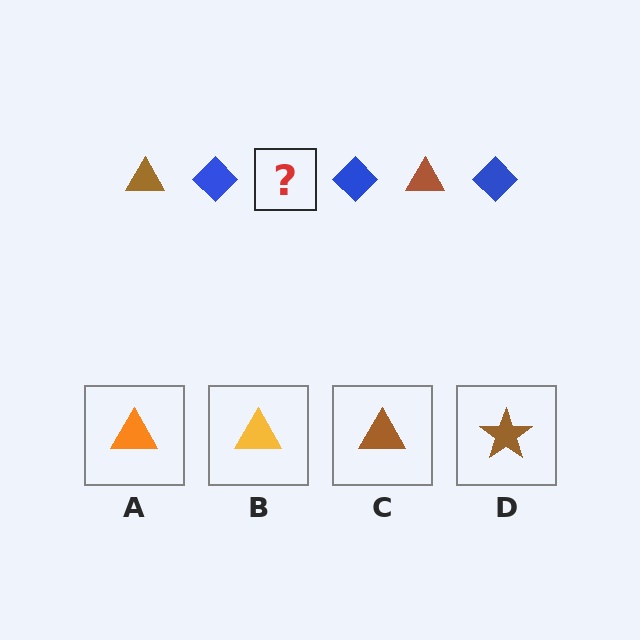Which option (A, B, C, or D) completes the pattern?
C.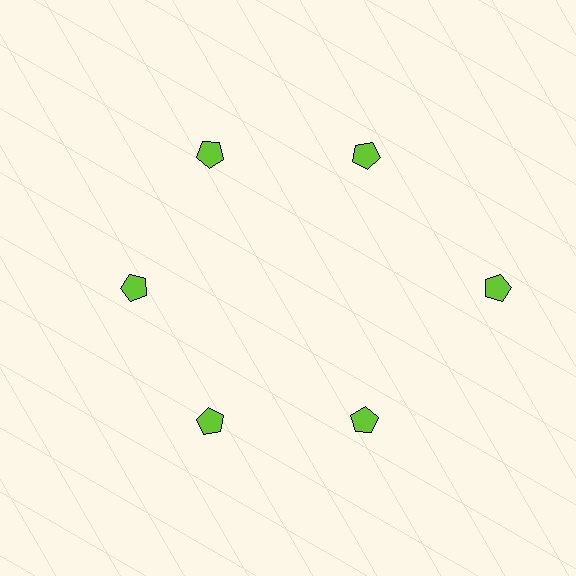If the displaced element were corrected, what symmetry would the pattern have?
It would have 6-fold rotational symmetry — the pattern would map onto itself every 60 degrees.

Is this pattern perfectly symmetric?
No. The 6 lime pentagons are arranged in a ring, but one element near the 3 o'clock position is pushed outward from the center, breaking the 6-fold rotational symmetry.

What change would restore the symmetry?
The symmetry would be restored by moving it inward, back onto the ring so that all 6 pentagons sit at equal angles and equal distance from the center.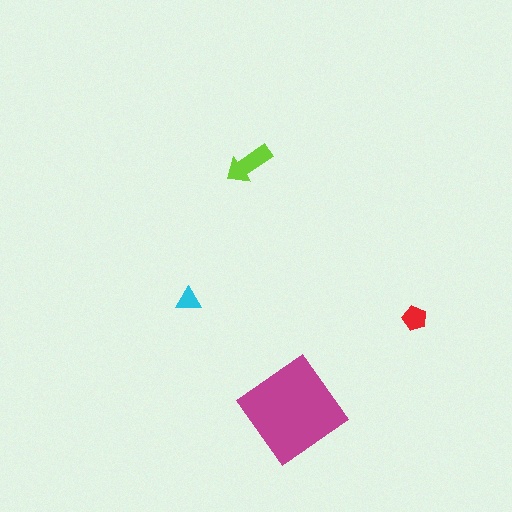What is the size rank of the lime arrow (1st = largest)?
2nd.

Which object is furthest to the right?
The red pentagon is rightmost.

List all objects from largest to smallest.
The magenta diamond, the lime arrow, the red pentagon, the cyan triangle.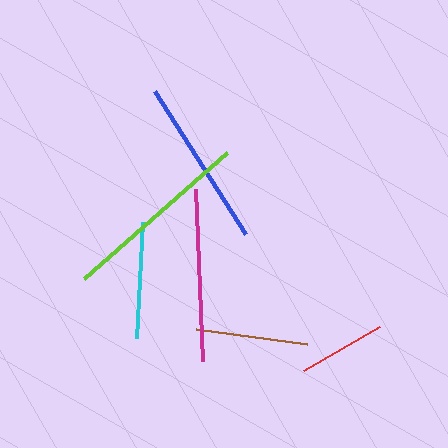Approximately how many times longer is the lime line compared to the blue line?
The lime line is approximately 1.1 times the length of the blue line.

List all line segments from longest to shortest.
From longest to shortest: lime, magenta, blue, cyan, brown, red.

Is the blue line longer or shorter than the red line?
The blue line is longer than the red line.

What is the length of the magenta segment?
The magenta segment is approximately 172 pixels long.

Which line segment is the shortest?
The red line is the shortest at approximately 89 pixels.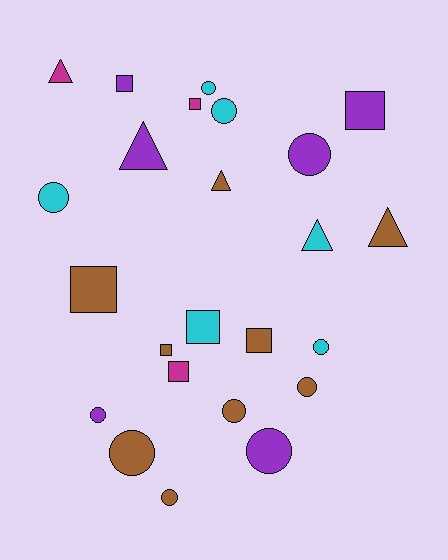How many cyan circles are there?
There are 4 cyan circles.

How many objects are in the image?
There are 24 objects.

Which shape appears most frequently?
Circle, with 11 objects.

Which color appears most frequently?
Brown, with 9 objects.